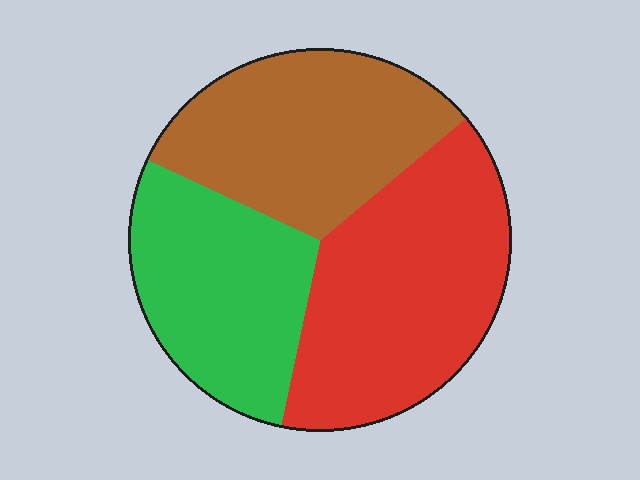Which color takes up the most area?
Red, at roughly 40%.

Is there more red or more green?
Red.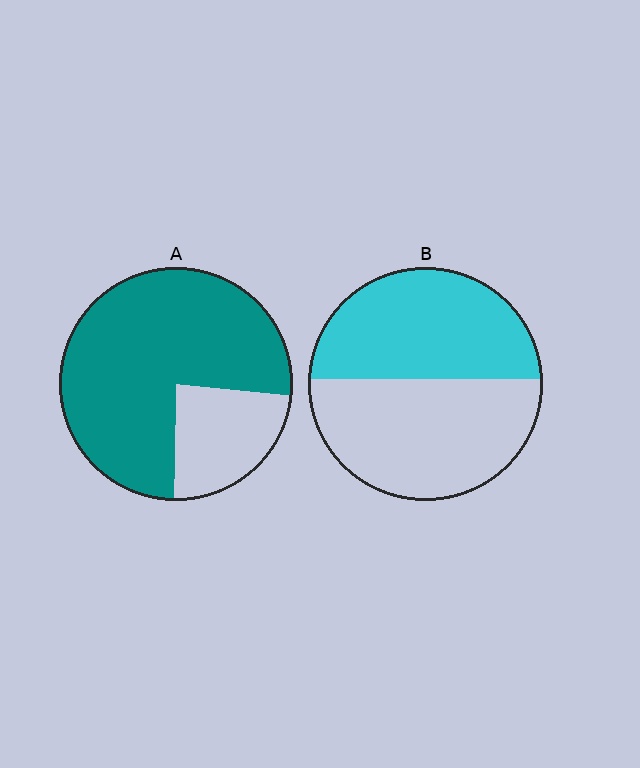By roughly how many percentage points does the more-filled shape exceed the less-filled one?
By roughly 30 percentage points (A over B).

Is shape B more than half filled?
Roughly half.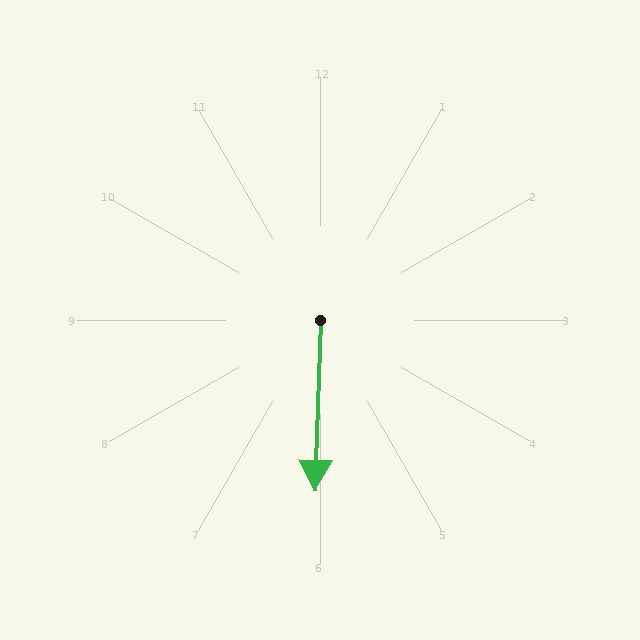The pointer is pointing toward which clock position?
Roughly 6 o'clock.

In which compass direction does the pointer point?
South.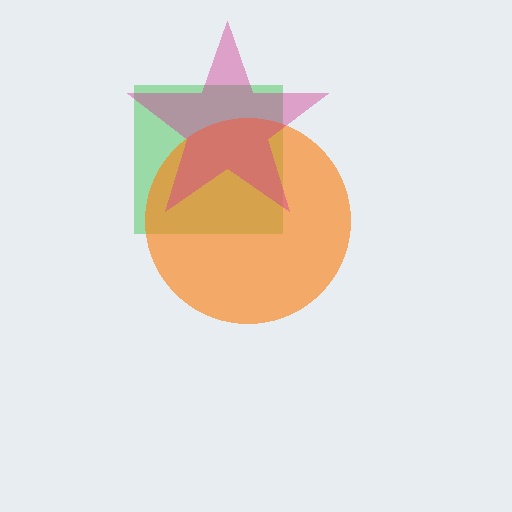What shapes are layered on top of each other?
The layered shapes are: a green square, an orange circle, a magenta star.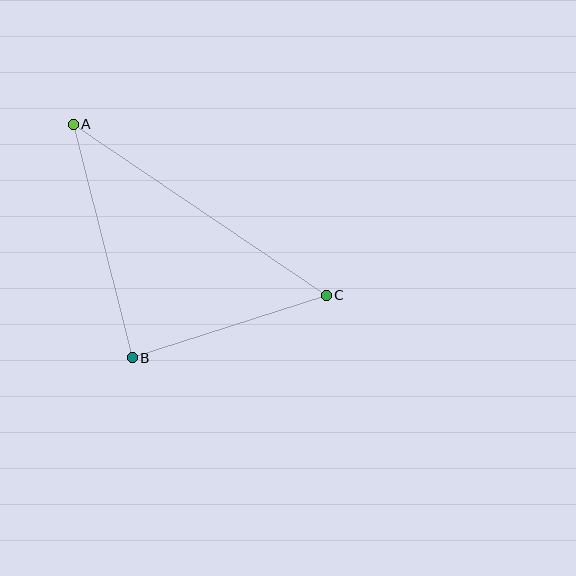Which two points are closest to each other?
Points B and C are closest to each other.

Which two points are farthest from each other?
Points A and C are farthest from each other.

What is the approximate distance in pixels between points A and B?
The distance between A and B is approximately 241 pixels.